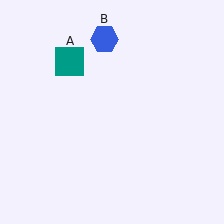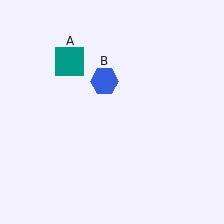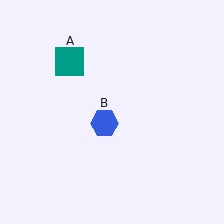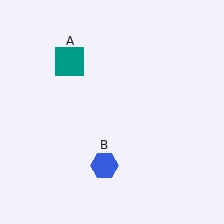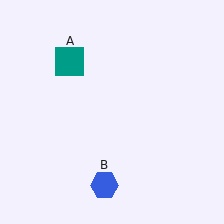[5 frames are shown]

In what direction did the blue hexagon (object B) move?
The blue hexagon (object B) moved down.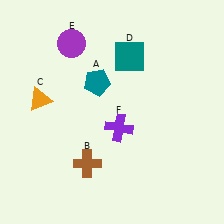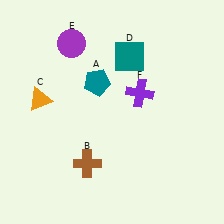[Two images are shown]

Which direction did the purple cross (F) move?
The purple cross (F) moved up.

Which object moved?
The purple cross (F) moved up.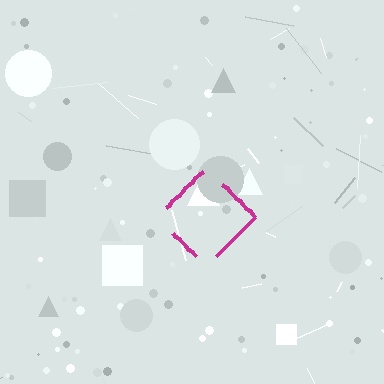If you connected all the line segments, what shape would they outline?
They would outline a diamond.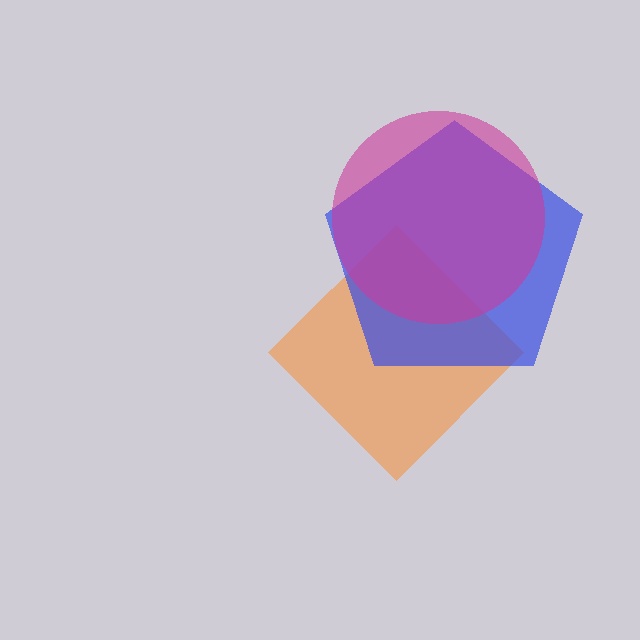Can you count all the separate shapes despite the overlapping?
Yes, there are 3 separate shapes.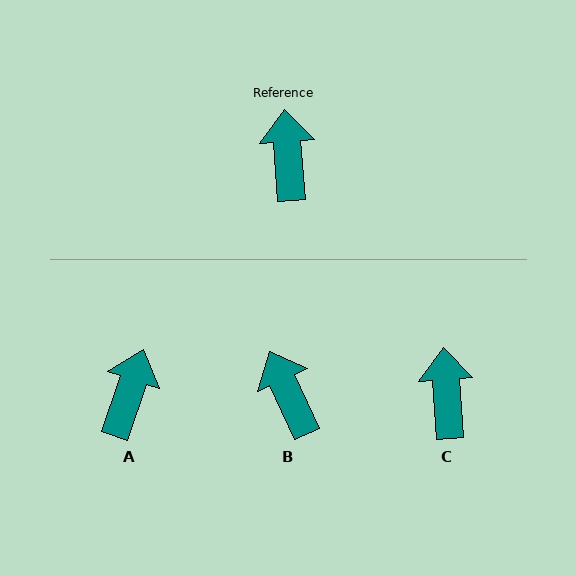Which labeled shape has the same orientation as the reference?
C.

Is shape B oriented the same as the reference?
No, it is off by about 20 degrees.